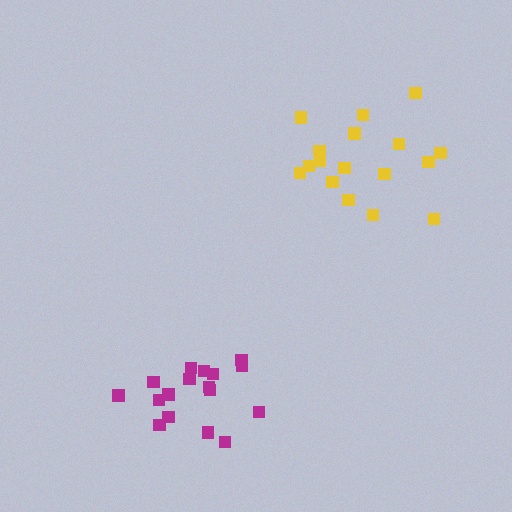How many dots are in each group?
Group 1: 17 dots, Group 2: 17 dots (34 total).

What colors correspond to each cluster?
The clusters are colored: magenta, yellow.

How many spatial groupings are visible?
There are 2 spatial groupings.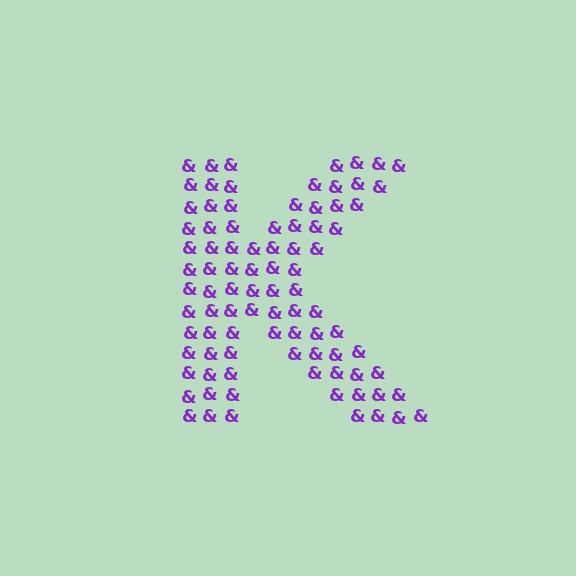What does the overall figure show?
The overall figure shows the letter K.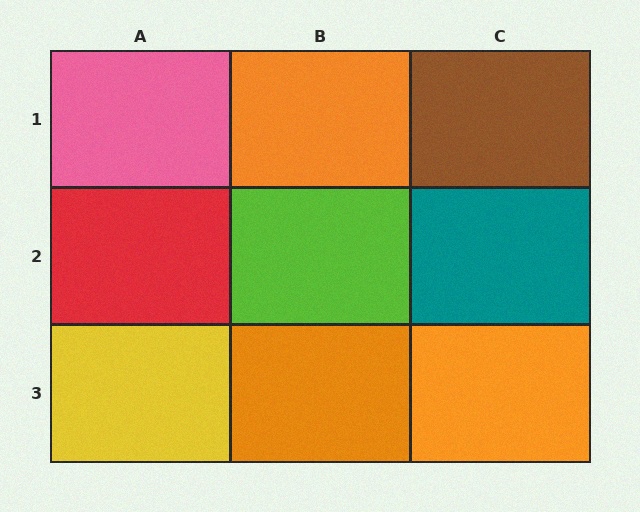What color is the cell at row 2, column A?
Red.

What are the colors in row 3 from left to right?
Yellow, orange, orange.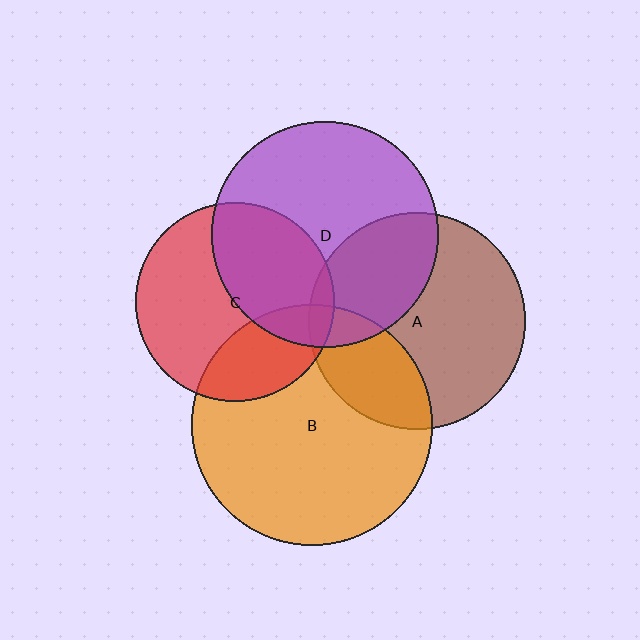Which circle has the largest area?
Circle B (orange).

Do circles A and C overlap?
Yes.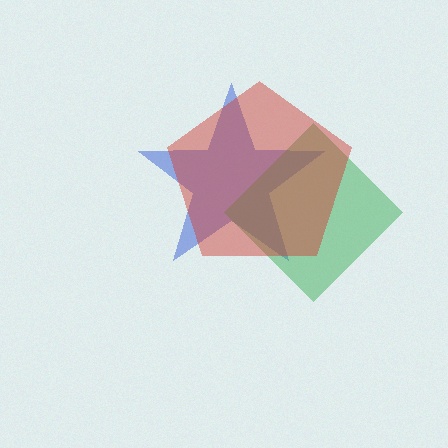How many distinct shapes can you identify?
There are 3 distinct shapes: a blue star, a green diamond, a red pentagon.